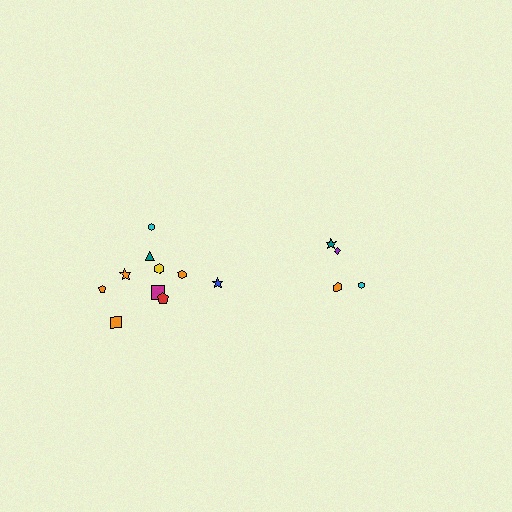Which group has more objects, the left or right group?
The left group.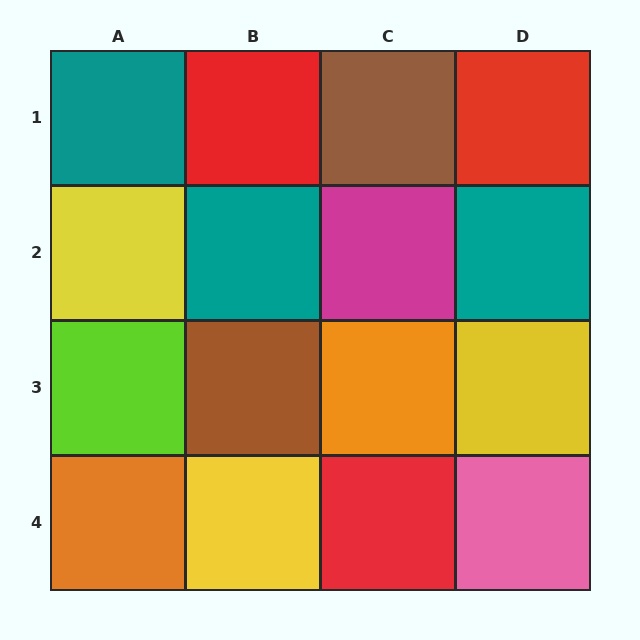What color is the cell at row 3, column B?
Brown.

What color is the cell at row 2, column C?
Magenta.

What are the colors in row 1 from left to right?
Teal, red, brown, red.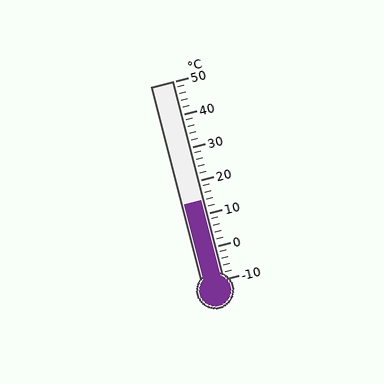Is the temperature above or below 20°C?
The temperature is below 20°C.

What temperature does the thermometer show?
The thermometer shows approximately 14°C.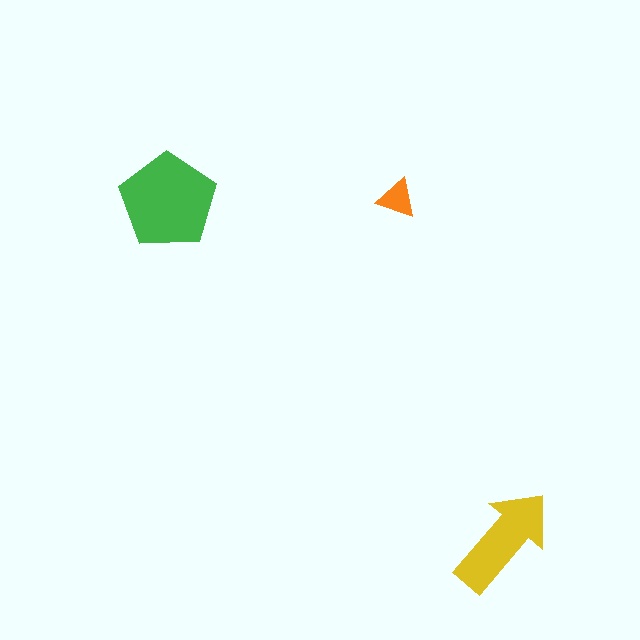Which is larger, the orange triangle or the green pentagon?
The green pentagon.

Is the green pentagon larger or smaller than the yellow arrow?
Larger.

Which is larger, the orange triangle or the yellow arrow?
The yellow arrow.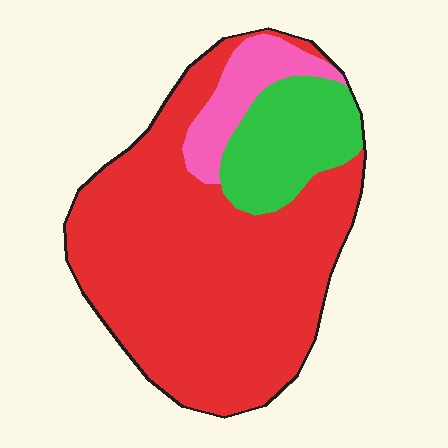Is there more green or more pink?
Green.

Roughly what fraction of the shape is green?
Green covers about 15% of the shape.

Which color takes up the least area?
Pink, at roughly 10%.